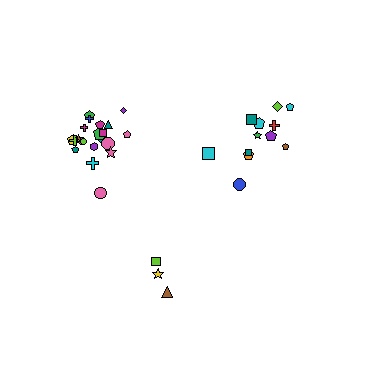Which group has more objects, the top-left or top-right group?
The top-left group.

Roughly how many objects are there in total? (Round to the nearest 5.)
Roughly 35 objects in total.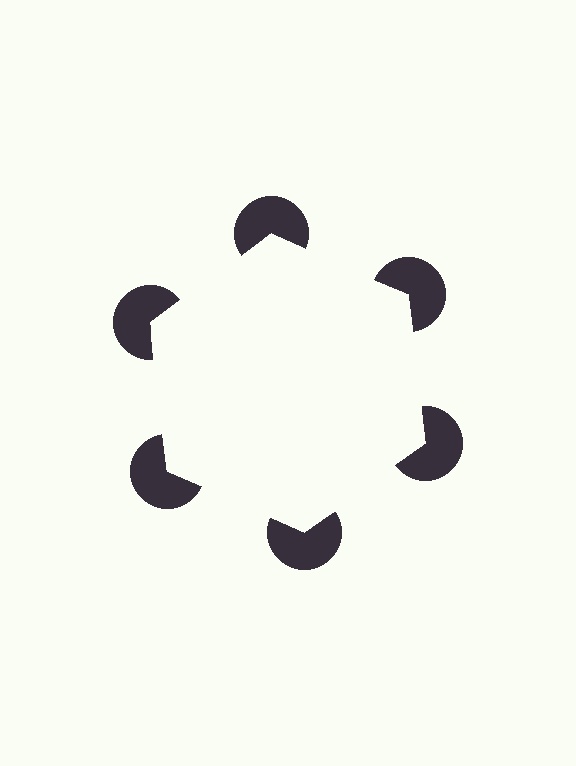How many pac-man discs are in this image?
There are 6 — one at each vertex of the illusory hexagon.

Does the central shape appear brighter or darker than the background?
It typically appears slightly brighter than the background, even though no actual brightness change is drawn.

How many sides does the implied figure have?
6 sides.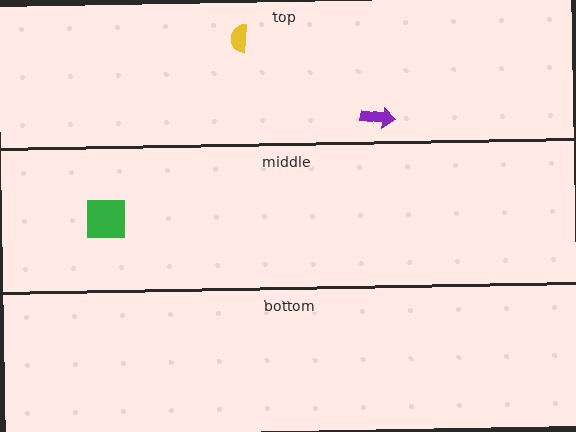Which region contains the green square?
The middle region.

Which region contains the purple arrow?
The top region.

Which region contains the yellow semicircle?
The top region.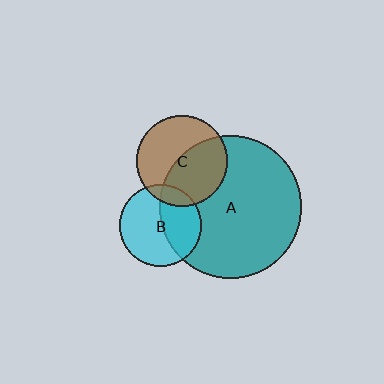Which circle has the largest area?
Circle A (teal).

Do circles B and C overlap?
Yes.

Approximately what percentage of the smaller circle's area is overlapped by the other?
Approximately 15%.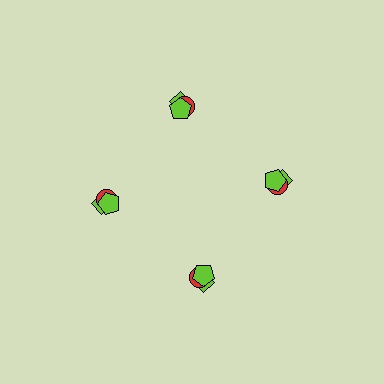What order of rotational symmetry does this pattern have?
This pattern has 4-fold rotational symmetry.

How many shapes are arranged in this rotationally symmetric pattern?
There are 12 shapes, arranged in 4 groups of 3.